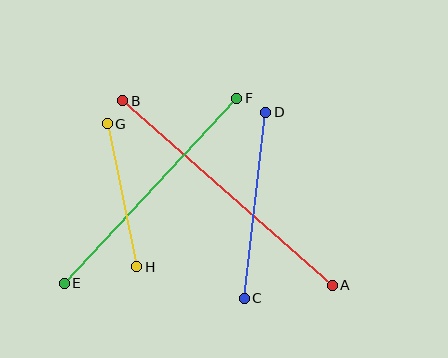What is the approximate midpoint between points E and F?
The midpoint is at approximately (150, 191) pixels.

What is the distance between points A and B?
The distance is approximately 279 pixels.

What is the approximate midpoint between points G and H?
The midpoint is at approximately (122, 195) pixels.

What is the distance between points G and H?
The distance is approximately 146 pixels.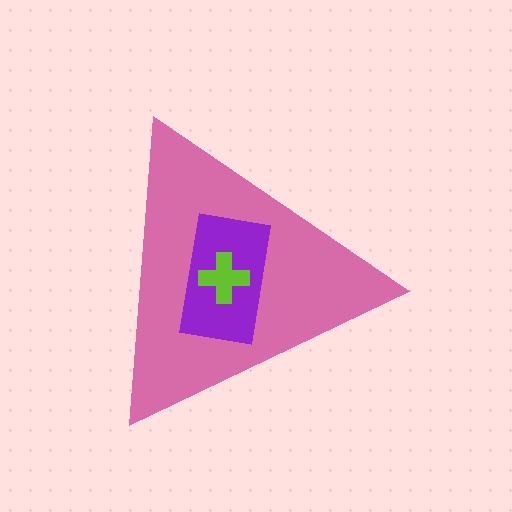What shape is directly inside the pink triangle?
The purple rectangle.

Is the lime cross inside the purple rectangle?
Yes.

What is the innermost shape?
The lime cross.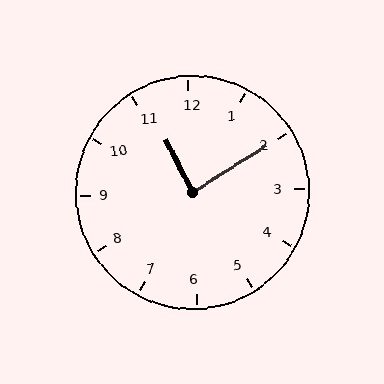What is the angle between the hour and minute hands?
Approximately 85 degrees.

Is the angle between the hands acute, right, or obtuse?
It is right.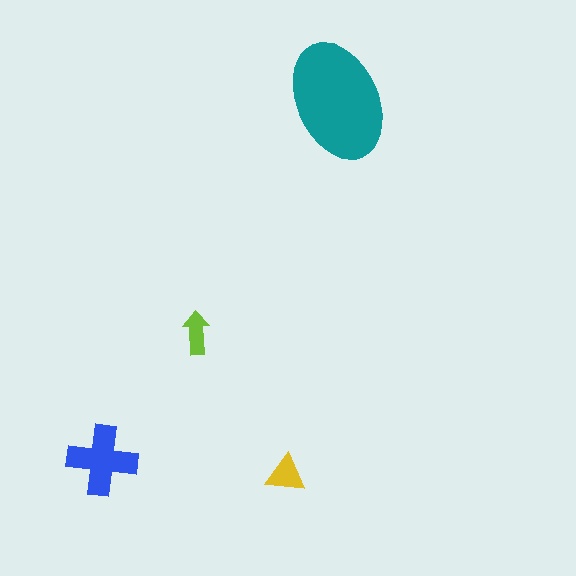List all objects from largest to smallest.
The teal ellipse, the blue cross, the yellow triangle, the lime arrow.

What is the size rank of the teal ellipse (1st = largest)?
1st.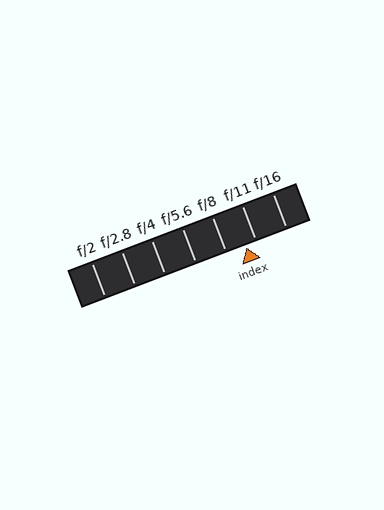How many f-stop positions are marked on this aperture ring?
There are 7 f-stop positions marked.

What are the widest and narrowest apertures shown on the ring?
The widest aperture shown is f/2 and the narrowest is f/16.